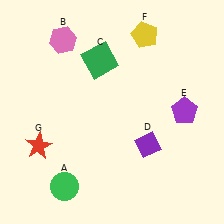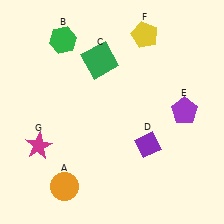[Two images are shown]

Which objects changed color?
A changed from green to orange. B changed from pink to green. G changed from red to magenta.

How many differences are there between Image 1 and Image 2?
There are 3 differences between the two images.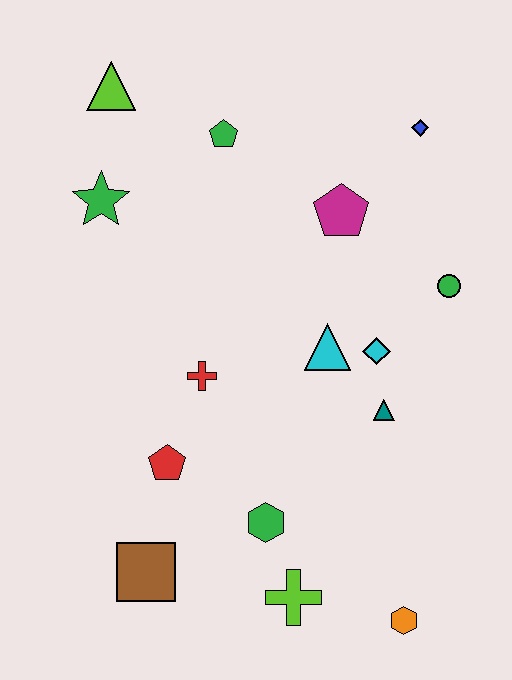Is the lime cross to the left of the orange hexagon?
Yes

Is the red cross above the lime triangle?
No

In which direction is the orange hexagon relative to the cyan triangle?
The orange hexagon is below the cyan triangle.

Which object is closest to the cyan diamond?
The cyan triangle is closest to the cyan diamond.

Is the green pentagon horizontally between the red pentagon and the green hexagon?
Yes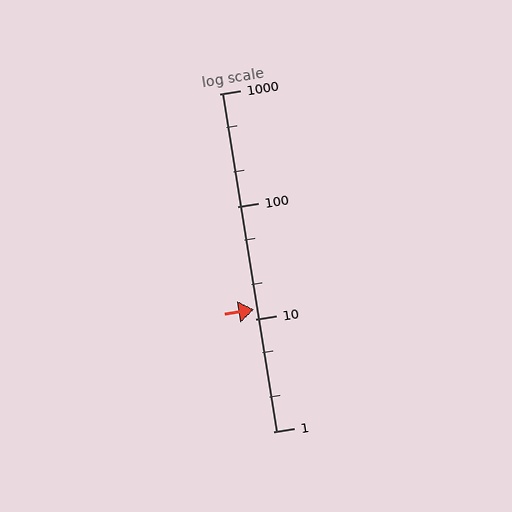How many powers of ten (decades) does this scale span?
The scale spans 3 decades, from 1 to 1000.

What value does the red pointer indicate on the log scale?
The pointer indicates approximately 12.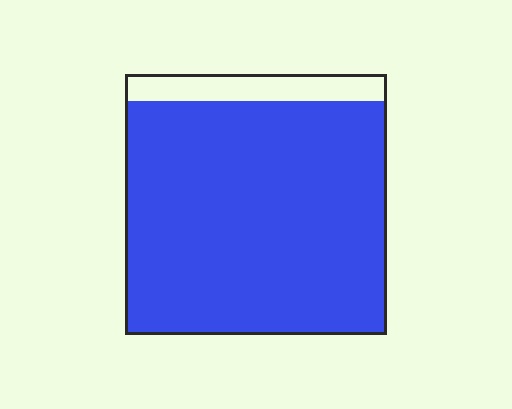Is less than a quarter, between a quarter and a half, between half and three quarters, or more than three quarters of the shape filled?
More than three quarters.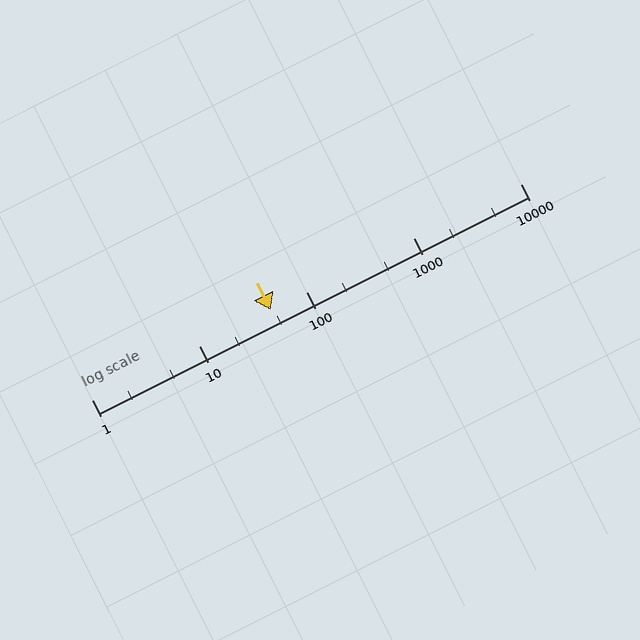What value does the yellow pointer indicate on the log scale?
The pointer indicates approximately 47.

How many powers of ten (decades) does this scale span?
The scale spans 4 decades, from 1 to 10000.